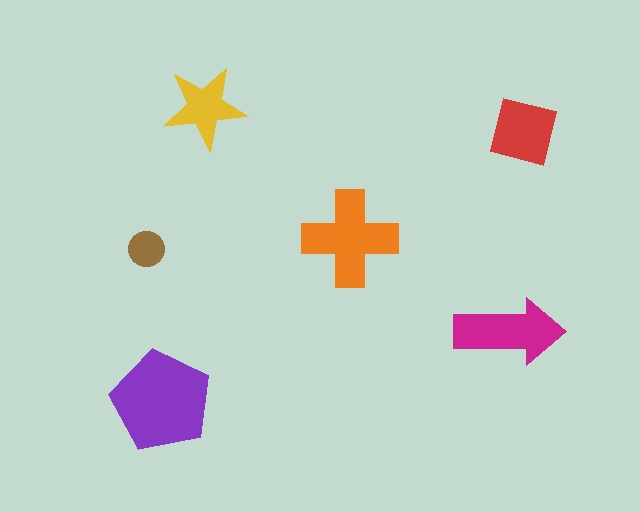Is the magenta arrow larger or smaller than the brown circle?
Larger.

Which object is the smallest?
The brown circle.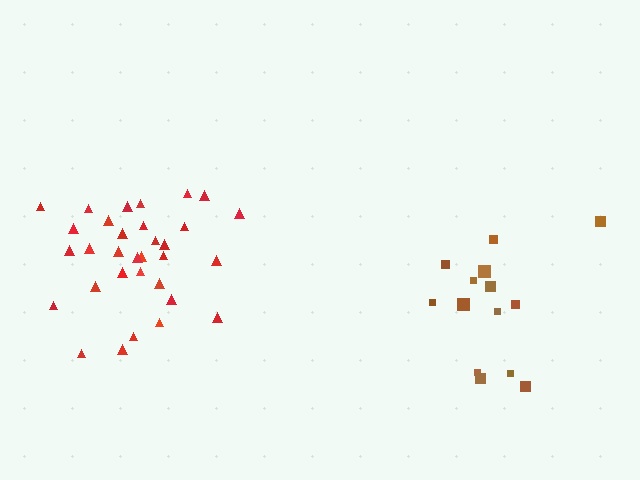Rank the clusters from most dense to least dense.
red, brown.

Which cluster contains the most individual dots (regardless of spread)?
Red (32).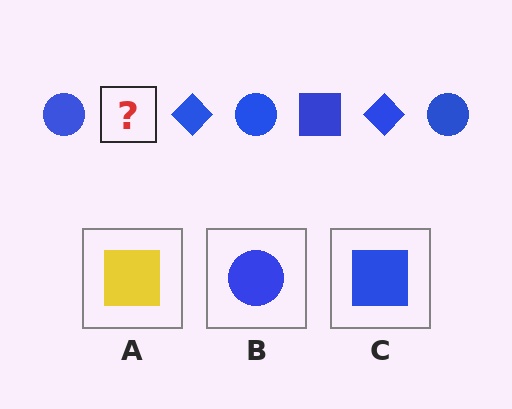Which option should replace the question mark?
Option C.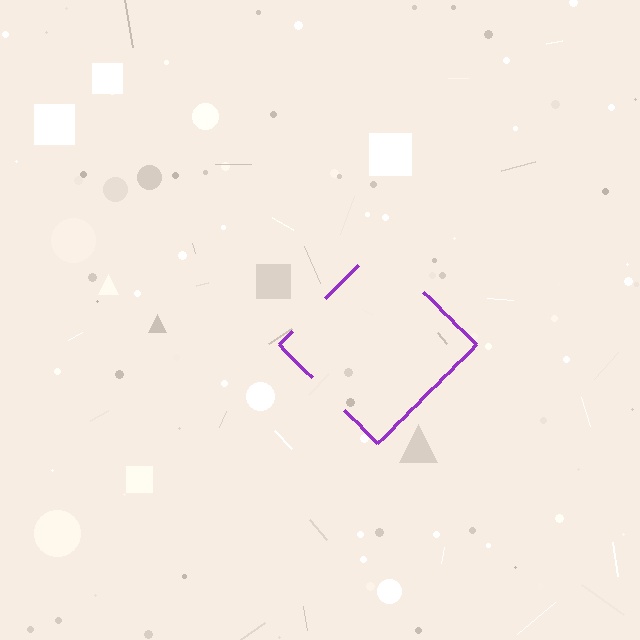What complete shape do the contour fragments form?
The contour fragments form a diamond.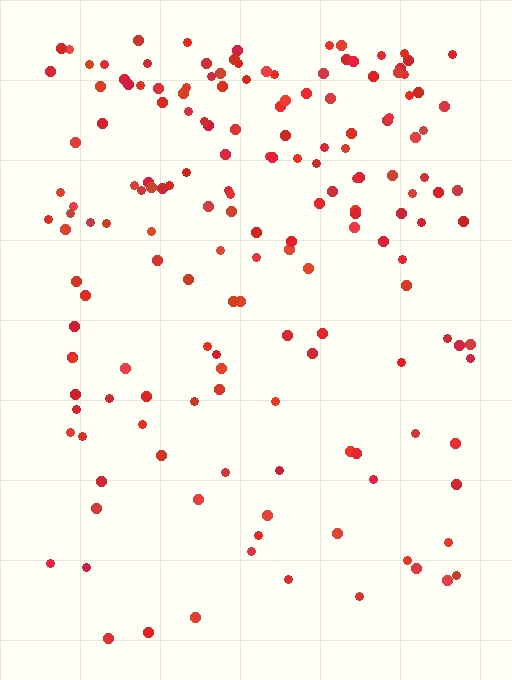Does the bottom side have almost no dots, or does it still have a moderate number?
Still a moderate number, just noticeably fewer than the top.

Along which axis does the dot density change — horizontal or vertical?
Vertical.